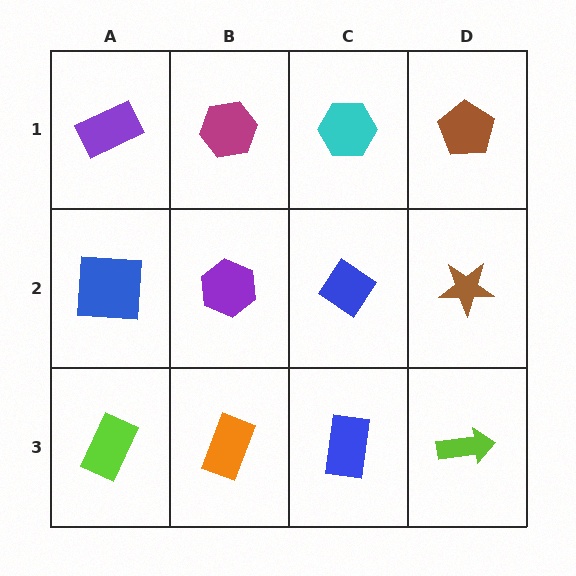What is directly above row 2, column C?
A cyan hexagon.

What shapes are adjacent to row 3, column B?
A purple hexagon (row 2, column B), a lime rectangle (row 3, column A), a blue rectangle (row 3, column C).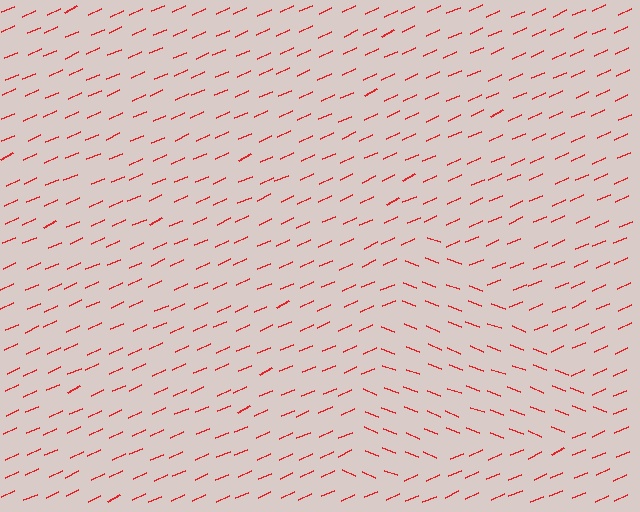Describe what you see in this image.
The image is filled with small red line segments. A triangle region in the image has lines oriented differently from the surrounding lines, creating a visible texture boundary.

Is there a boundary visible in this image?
Yes, there is a texture boundary formed by a change in line orientation.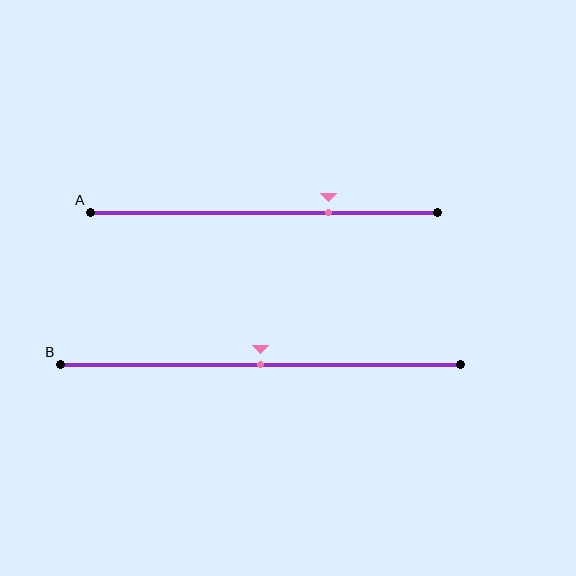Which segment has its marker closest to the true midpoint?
Segment B has its marker closest to the true midpoint.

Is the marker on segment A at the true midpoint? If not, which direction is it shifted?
No, the marker on segment A is shifted to the right by about 19% of the segment length.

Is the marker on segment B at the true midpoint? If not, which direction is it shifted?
Yes, the marker on segment B is at the true midpoint.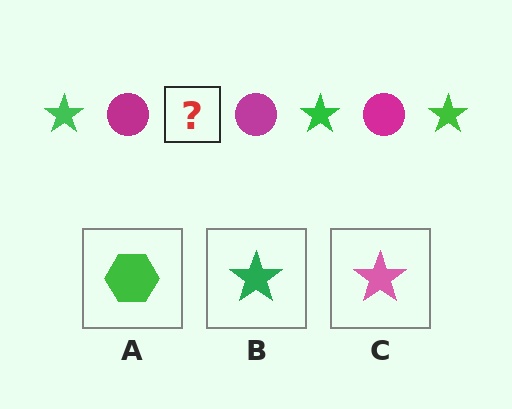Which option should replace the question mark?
Option B.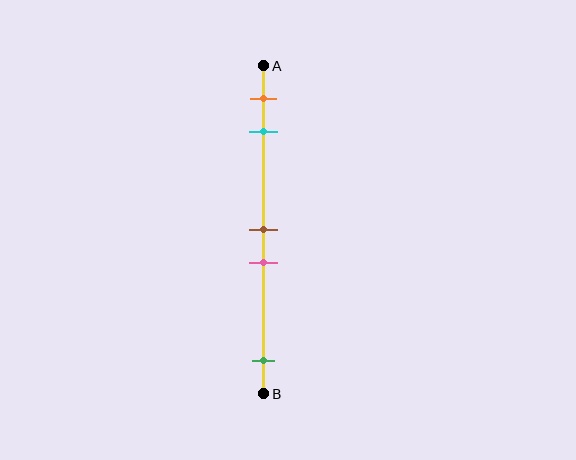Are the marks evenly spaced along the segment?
No, the marks are not evenly spaced.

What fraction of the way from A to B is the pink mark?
The pink mark is approximately 60% (0.6) of the way from A to B.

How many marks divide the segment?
There are 5 marks dividing the segment.